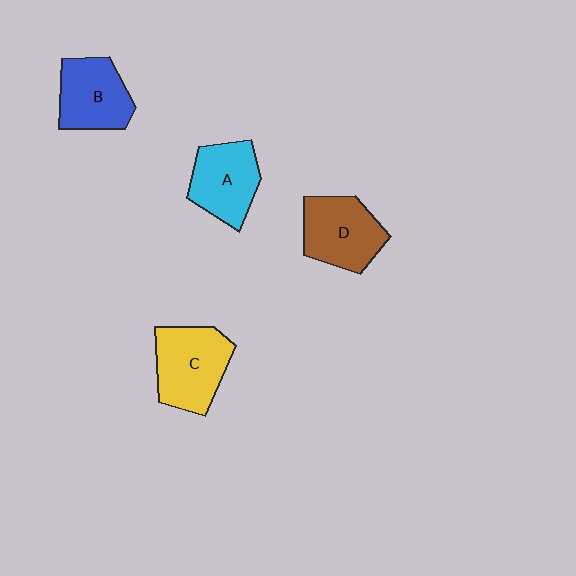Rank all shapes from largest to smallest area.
From largest to smallest: C (yellow), D (brown), B (blue), A (cyan).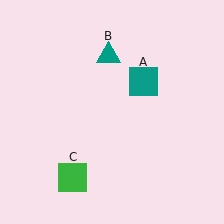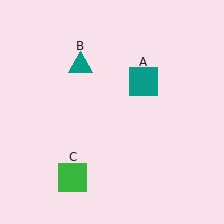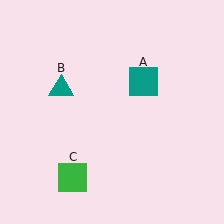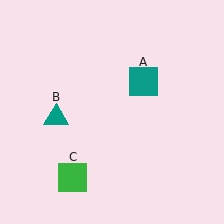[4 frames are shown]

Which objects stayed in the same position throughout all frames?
Teal square (object A) and green square (object C) remained stationary.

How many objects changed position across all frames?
1 object changed position: teal triangle (object B).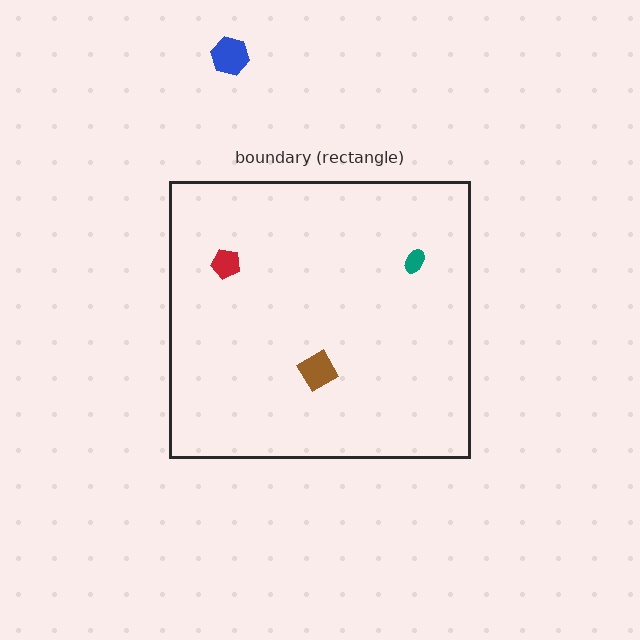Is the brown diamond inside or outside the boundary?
Inside.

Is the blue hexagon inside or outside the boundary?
Outside.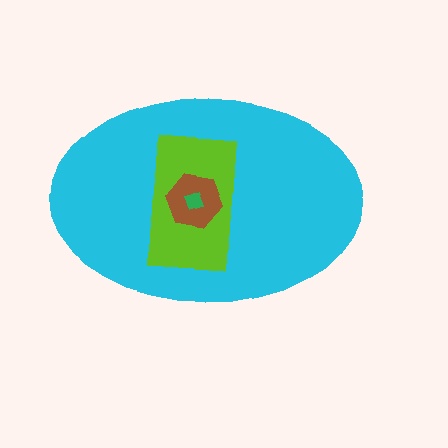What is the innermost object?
The green square.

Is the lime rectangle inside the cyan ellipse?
Yes.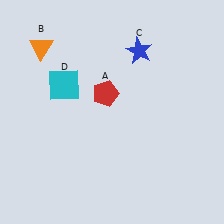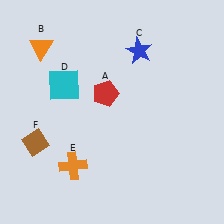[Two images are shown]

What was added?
An orange cross (E), a brown diamond (F) were added in Image 2.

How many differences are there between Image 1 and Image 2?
There are 2 differences between the two images.